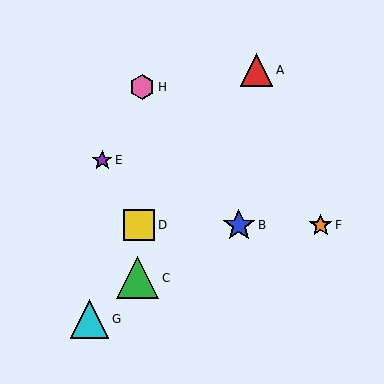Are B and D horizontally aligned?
Yes, both are at y≈225.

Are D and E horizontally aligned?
No, D is at y≈225 and E is at y≈160.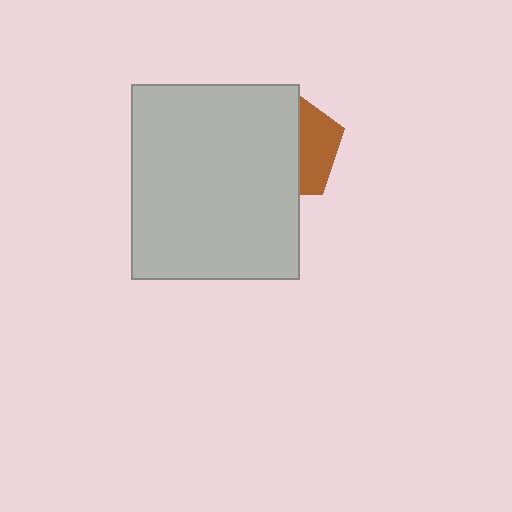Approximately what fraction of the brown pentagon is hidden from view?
Roughly 64% of the brown pentagon is hidden behind the light gray rectangle.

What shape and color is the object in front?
The object in front is a light gray rectangle.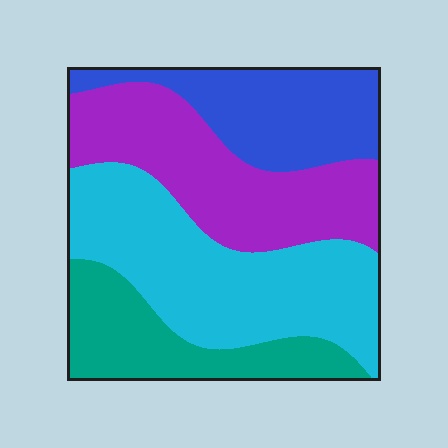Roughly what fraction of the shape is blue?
Blue covers 20% of the shape.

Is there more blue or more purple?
Purple.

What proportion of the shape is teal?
Teal takes up about one sixth (1/6) of the shape.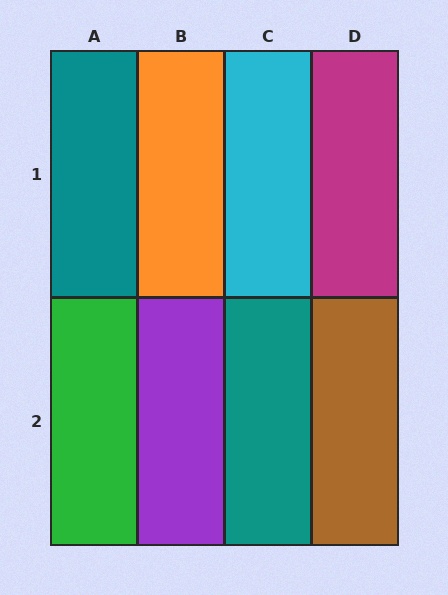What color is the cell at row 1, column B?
Orange.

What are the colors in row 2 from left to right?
Green, purple, teal, brown.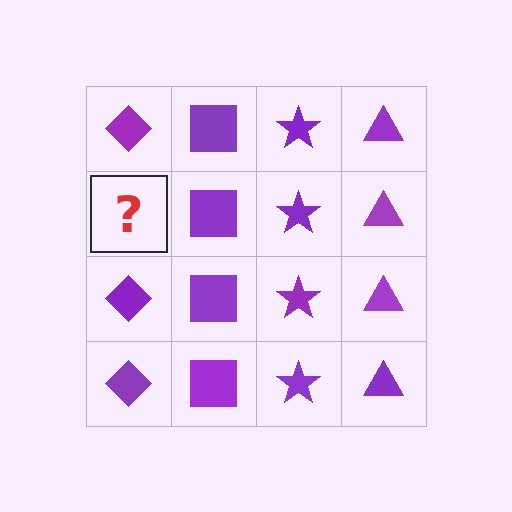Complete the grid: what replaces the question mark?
The question mark should be replaced with a purple diamond.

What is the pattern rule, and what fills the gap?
The rule is that each column has a consistent shape. The gap should be filled with a purple diamond.